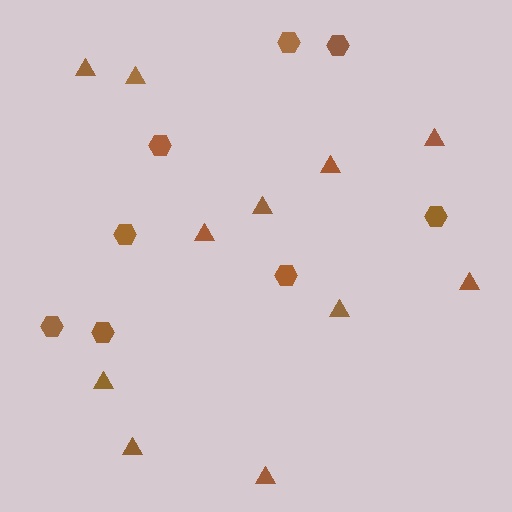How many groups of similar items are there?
There are 2 groups: one group of triangles (11) and one group of hexagons (8).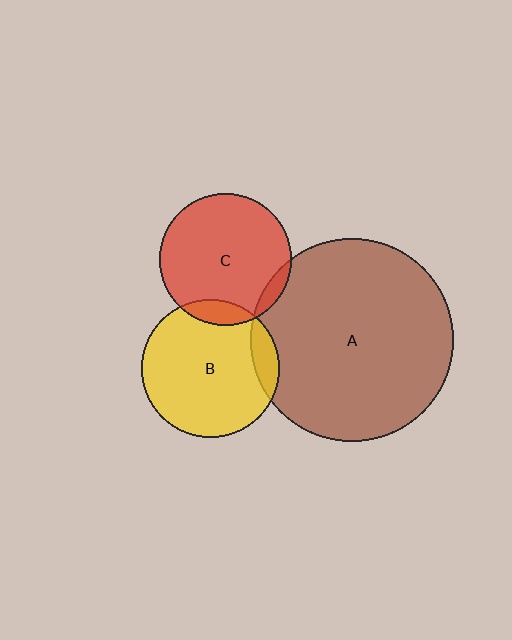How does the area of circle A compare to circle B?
Approximately 2.2 times.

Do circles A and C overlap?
Yes.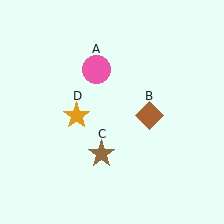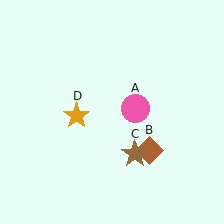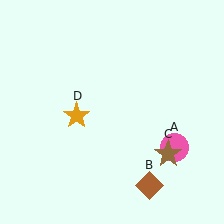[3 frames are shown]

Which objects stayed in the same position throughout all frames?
Orange star (object D) remained stationary.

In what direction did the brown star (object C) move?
The brown star (object C) moved right.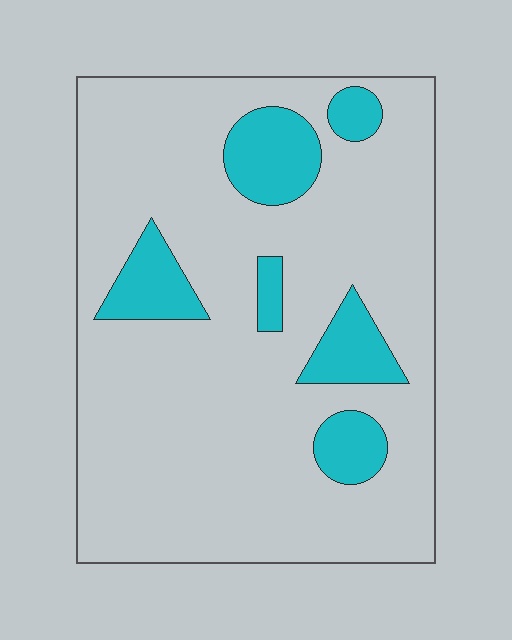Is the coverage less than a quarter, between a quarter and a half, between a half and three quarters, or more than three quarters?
Less than a quarter.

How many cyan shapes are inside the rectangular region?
6.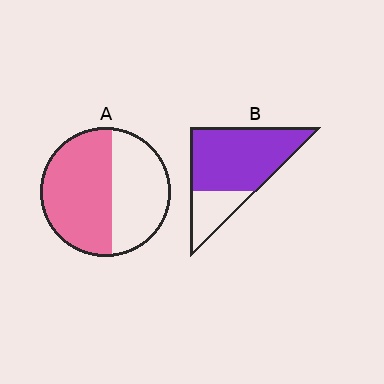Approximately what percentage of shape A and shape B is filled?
A is approximately 55% and B is approximately 75%.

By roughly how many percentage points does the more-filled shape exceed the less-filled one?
By roughly 20 percentage points (B over A).